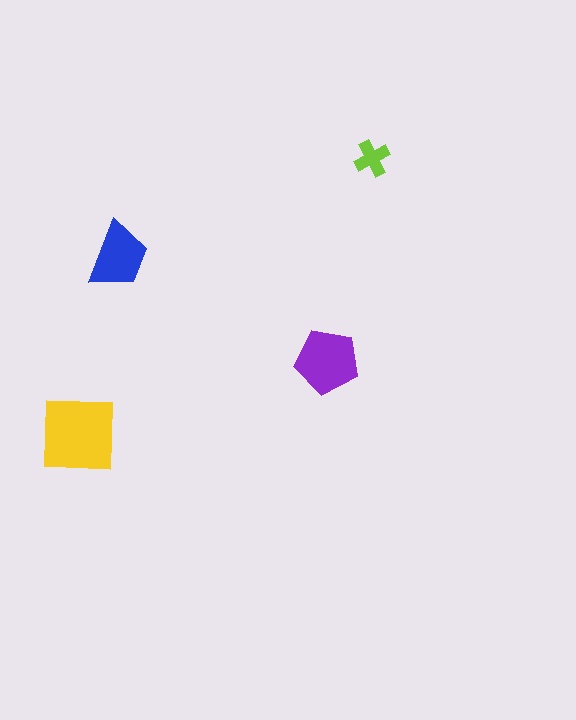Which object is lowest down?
The yellow square is bottommost.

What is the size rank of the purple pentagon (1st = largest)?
2nd.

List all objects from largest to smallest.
The yellow square, the purple pentagon, the blue trapezoid, the lime cross.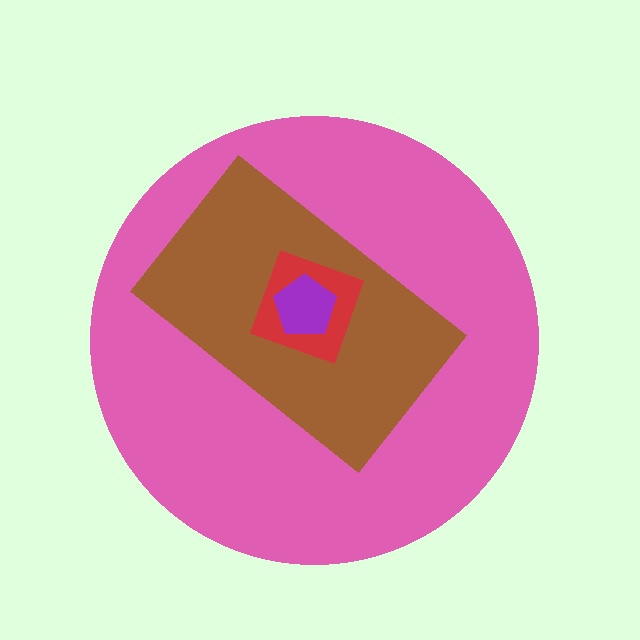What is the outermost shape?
The pink circle.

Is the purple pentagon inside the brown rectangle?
Yes.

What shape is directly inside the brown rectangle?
The red diamond.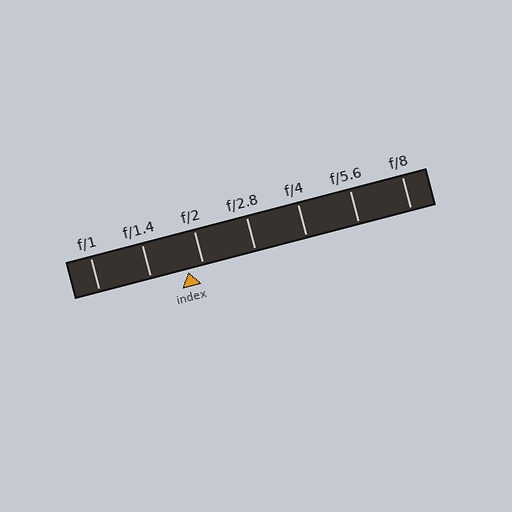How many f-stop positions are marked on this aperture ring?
There are 7 f-stop positions marked.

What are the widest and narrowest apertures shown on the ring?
The widest aperture shown is f/1 and the narrowest is f/8.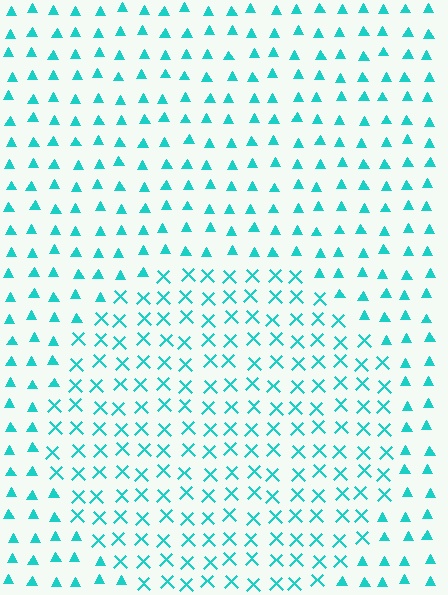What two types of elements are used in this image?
The image uses X marks inside the circle region and triangles outside it.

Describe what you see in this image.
The image is filled with small cyan elements arranged in a uniform grid. A circle-shaped region contains X marks, while the surrounding area contains triangles. The boundary is defined purely by the change in element shape.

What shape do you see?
I see a circle.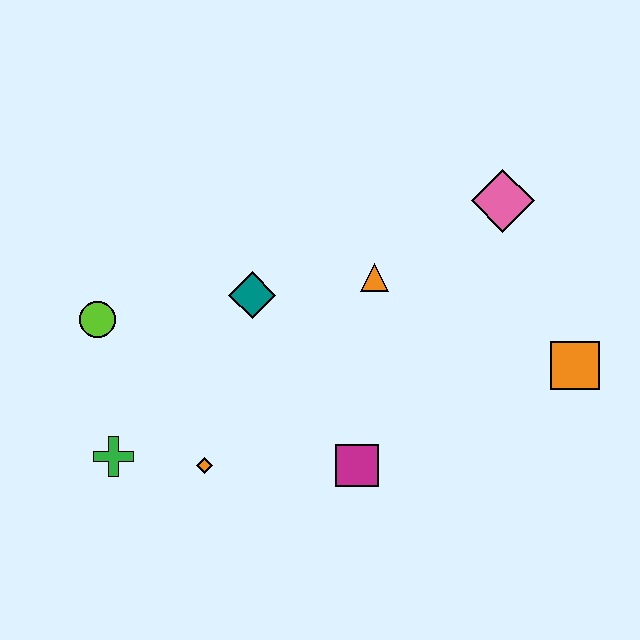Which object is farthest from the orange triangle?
The green cross is farthest from the orange triangle.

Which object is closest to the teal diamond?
The orange triangle is closest to the teal diamond.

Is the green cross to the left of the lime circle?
No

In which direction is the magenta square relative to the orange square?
The magenta square is to the left of the orange square.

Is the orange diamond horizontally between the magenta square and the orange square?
No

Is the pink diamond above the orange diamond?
Yes